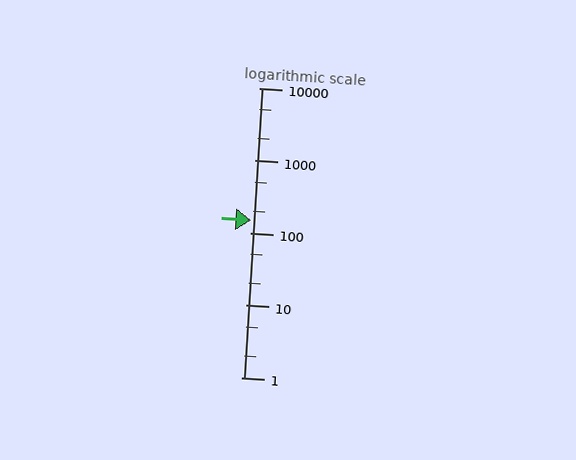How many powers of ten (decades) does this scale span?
The scale spans 4 decades, from 1 to 10000.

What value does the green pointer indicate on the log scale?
The pointer indicates approximately 150.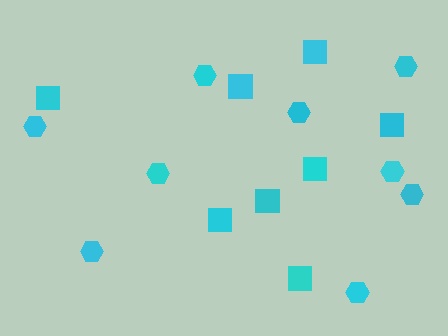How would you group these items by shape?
There are 2 groups: one group of squares (8) and one group of hexagons (9).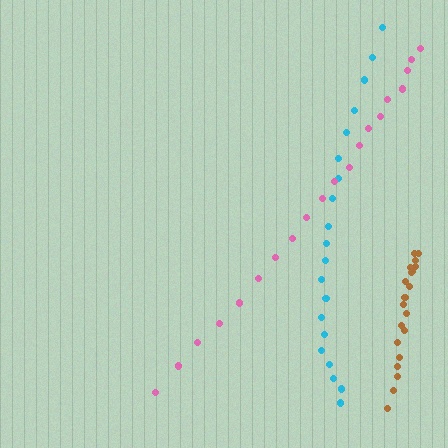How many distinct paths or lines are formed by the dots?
There are 3 distinct paths.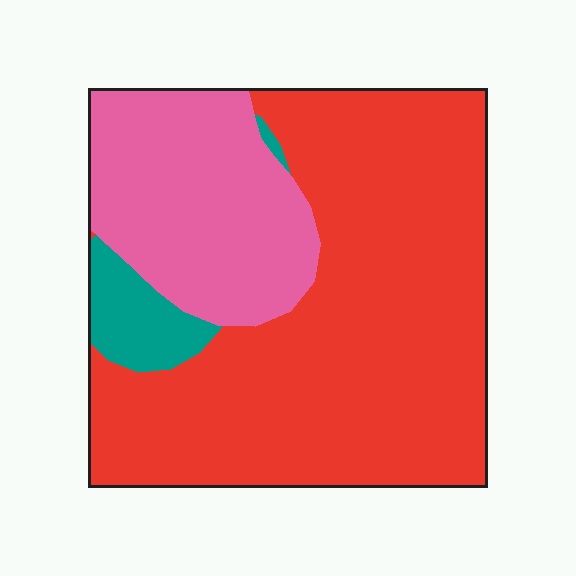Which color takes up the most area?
Red, at roughly 65%.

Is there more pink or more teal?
Pink.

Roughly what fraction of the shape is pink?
Pink takes up between a sixth and a third of the shape.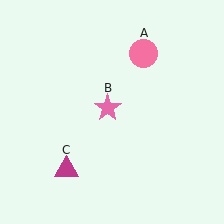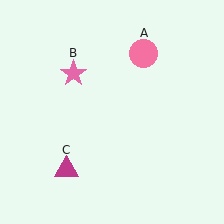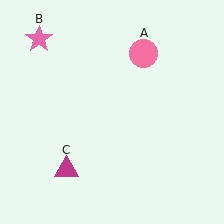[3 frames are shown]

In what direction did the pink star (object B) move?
The pink star (object B) moved up and to the left.